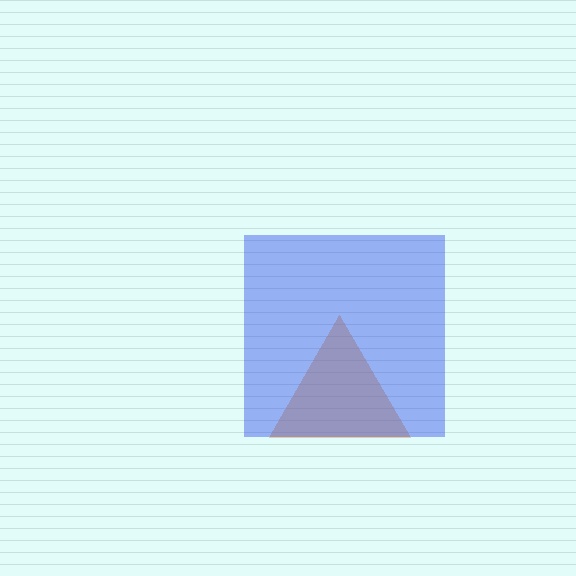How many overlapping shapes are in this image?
There are 2 overlapping shapes in the image.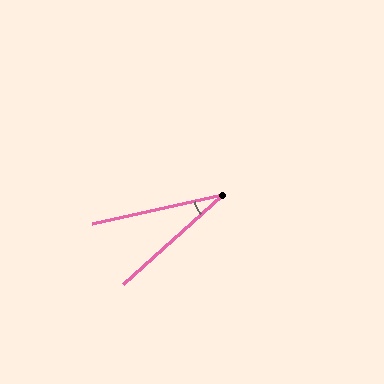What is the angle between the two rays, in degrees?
Approximately 29 degrees.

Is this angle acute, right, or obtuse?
It is acute.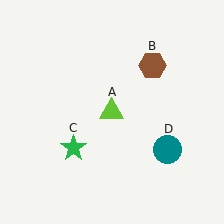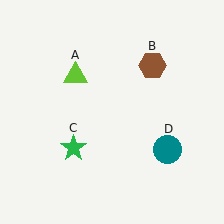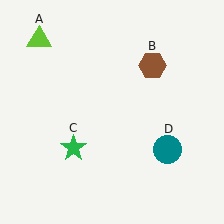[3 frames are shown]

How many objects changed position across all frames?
1 object changed position: lime triangle (object A).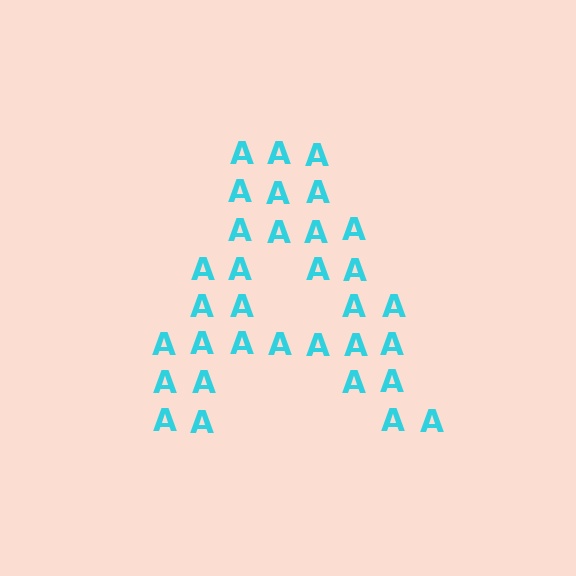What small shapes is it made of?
It is made of small letter A's.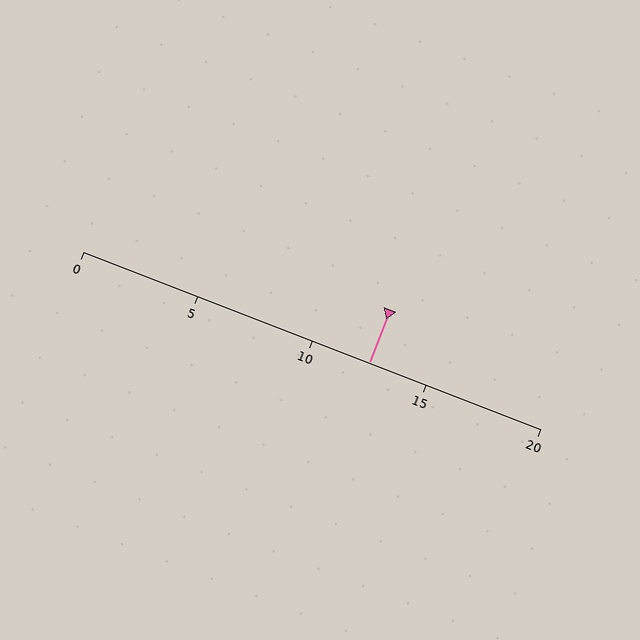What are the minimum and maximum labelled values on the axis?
The axis runs from 0 to 20.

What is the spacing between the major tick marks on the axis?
The major ticks are spaced 5 apart.